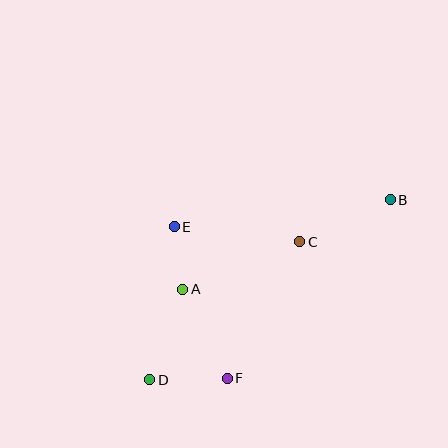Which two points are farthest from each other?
Points B and D are farthest from each other.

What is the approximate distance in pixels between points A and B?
The distance between A and B is approximately 226 pixels.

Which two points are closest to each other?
Points A and E are closest to each other.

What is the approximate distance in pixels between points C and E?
The distance between C and E is approximately 126 pixels.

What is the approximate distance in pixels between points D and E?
The distance between D and E is approximately 155 pixels.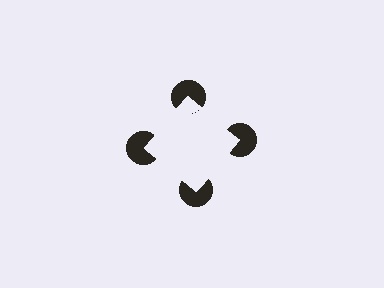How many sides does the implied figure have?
4 sides.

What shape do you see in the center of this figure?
An illusory square — its edges are inferred from the aligned wedge cuts in the pac-man discs, not physically drawn.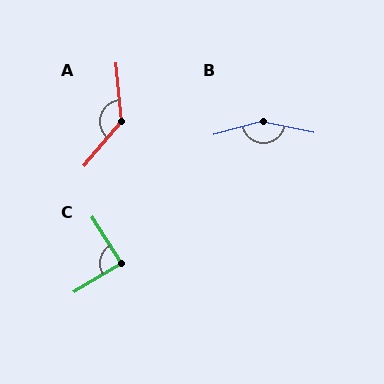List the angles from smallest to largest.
C (88°), A (134°), B (153°).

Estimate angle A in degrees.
Approximately 134 degrees.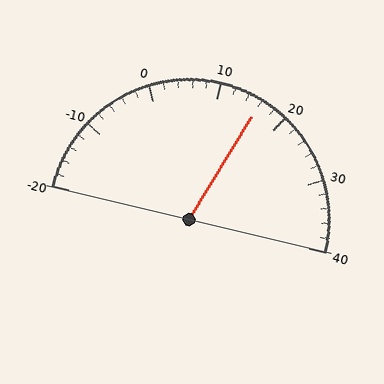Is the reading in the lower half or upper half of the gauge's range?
The reading is in the upper half of the range (-20 to 40).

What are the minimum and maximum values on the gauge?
The gauge ranges from -20 to 40.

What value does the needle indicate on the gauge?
The needle indicates approximately 16.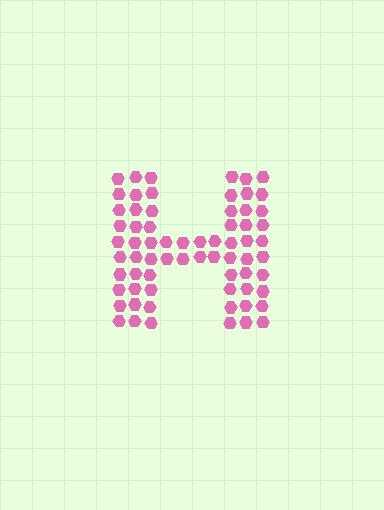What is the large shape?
The large shape is the letter H.